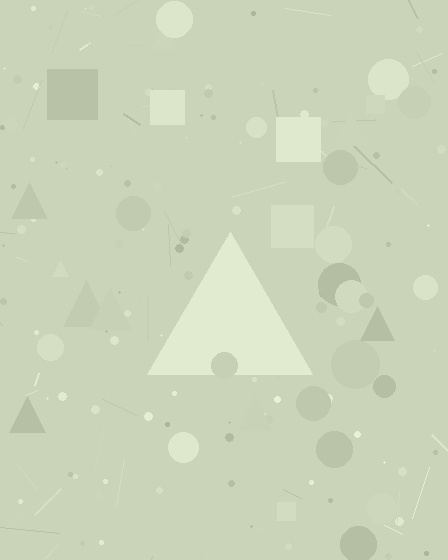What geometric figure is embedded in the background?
A triangle is embedded in the background.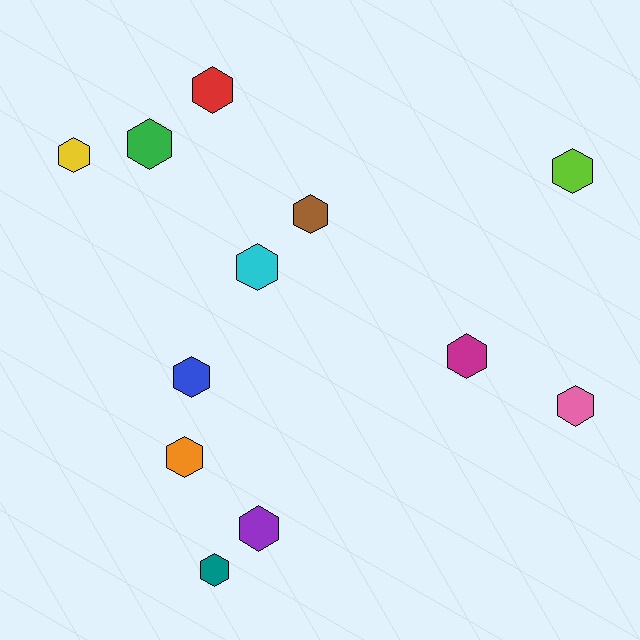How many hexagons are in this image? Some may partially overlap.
There are 12 hexagons.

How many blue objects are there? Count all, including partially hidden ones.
There is 1 blue object.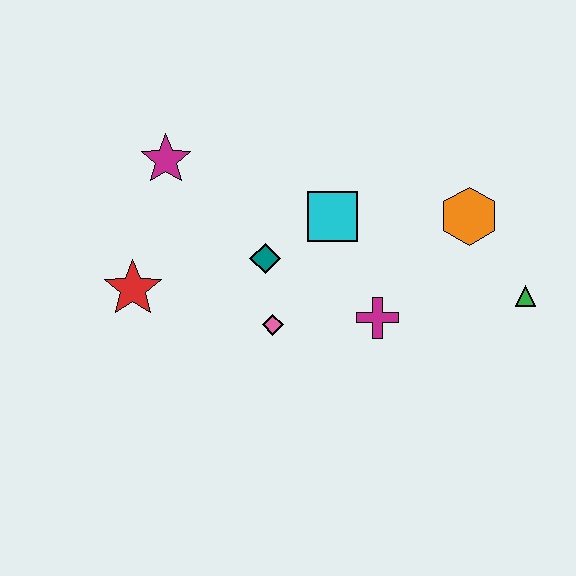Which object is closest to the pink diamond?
The teal diamond is closest to the pink diamond.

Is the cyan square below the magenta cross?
No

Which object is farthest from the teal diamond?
The green triangle is farthest from the teal diamond.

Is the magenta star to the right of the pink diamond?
No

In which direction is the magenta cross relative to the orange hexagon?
The magenta cross is below the orange hexagon.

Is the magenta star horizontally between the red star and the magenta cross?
Yes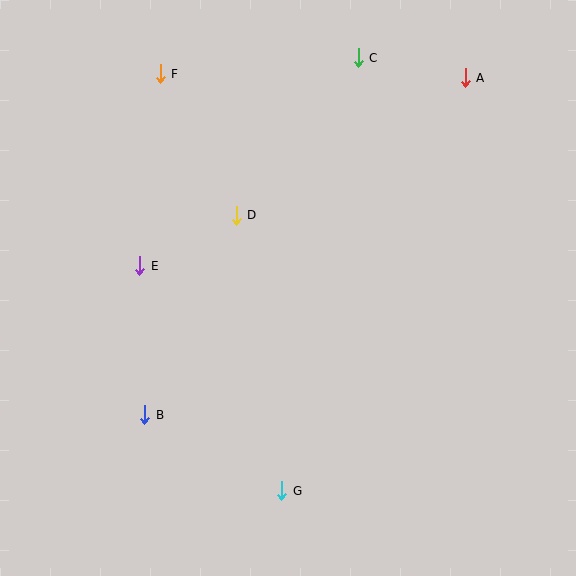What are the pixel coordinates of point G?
Point G is at (282, 491).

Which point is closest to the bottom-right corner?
Point G is closest to the bottom-right corner.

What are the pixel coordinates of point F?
Point F is at (160, 74).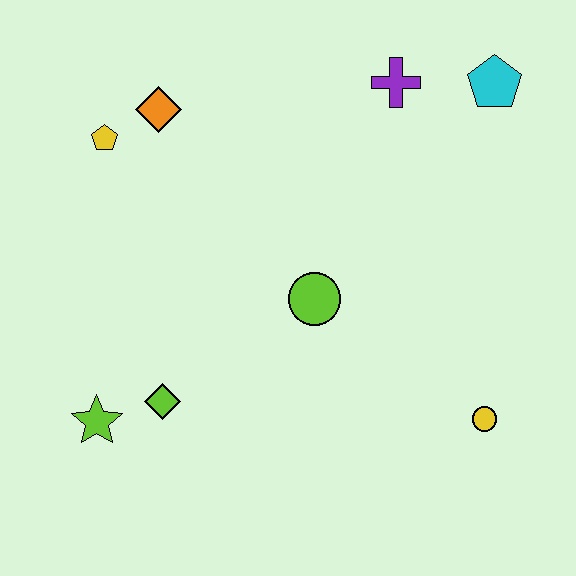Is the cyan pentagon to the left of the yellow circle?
No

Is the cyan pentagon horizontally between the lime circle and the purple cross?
No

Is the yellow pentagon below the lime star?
No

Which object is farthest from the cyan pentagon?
The lime star is farthest from the cyan pentagon.